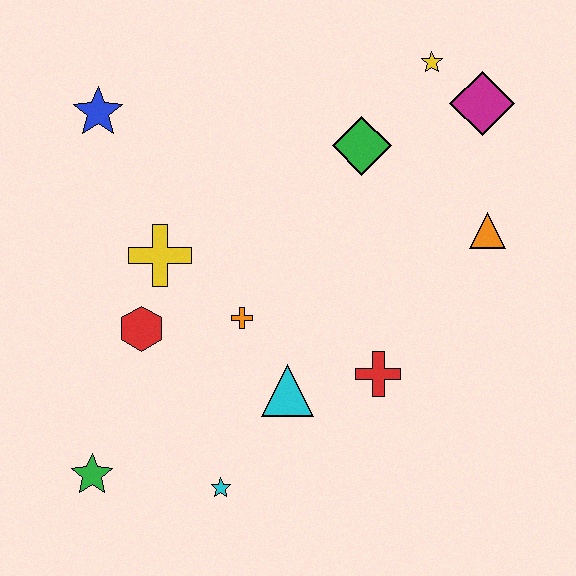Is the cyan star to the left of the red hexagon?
No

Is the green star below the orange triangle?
Yes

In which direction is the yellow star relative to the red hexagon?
The yellow star is to the right of the red hexagon.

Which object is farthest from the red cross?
The blue star is farthest from the red cross.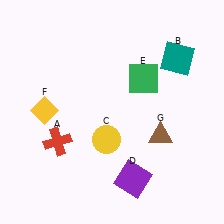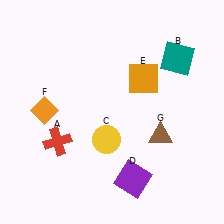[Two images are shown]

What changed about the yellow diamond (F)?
In Image 1, F is yellow. In Image 2, it changed to orange.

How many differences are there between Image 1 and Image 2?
There are 2 differences between the two images.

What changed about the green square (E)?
In Image 1, E is green. In Image 2, it changed to orange.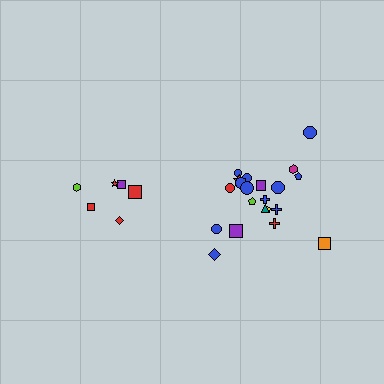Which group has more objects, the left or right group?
The right group.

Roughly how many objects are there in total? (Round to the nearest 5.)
Roughly 30 objects in total.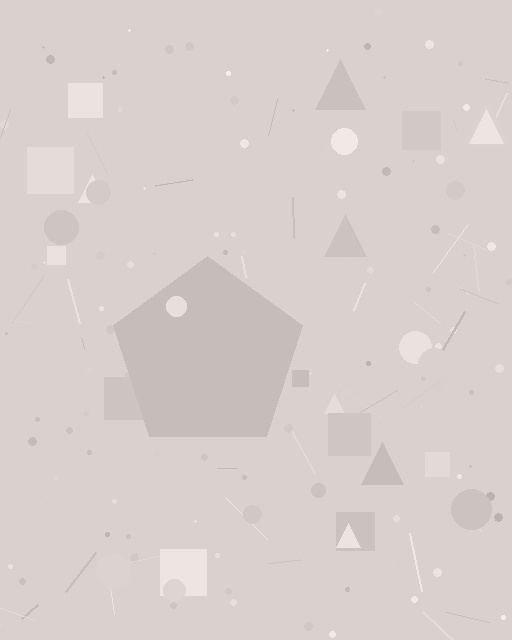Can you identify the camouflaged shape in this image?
The camouflaged shape is a pentagon.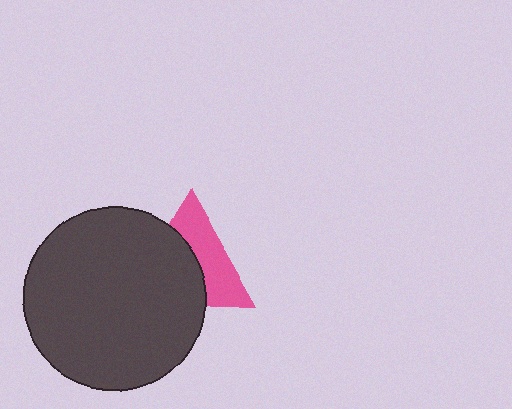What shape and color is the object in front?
The object in front is a dark gray circle.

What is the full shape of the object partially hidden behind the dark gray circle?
The partially hidden object is a pink triangle.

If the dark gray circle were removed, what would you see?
You would see the complete pink triangle.